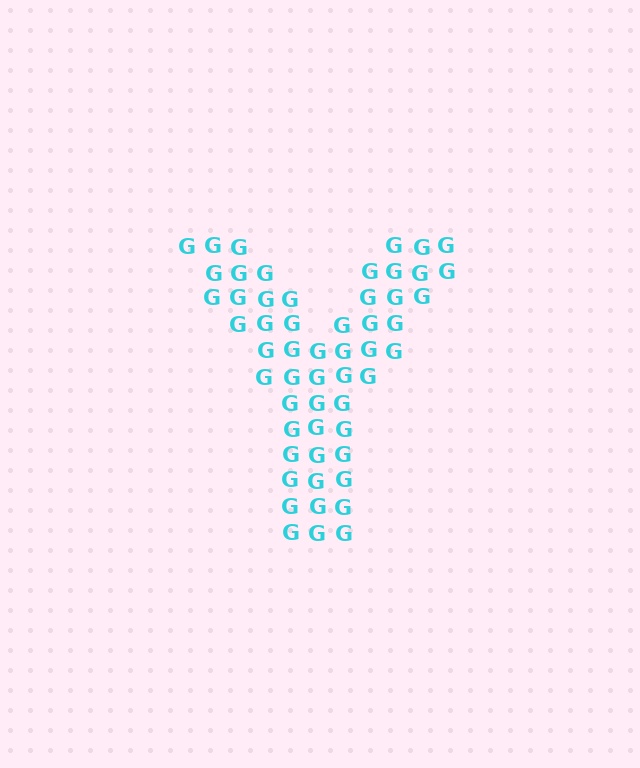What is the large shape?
The large shape is the letter Y.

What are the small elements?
The small elements are letter G's.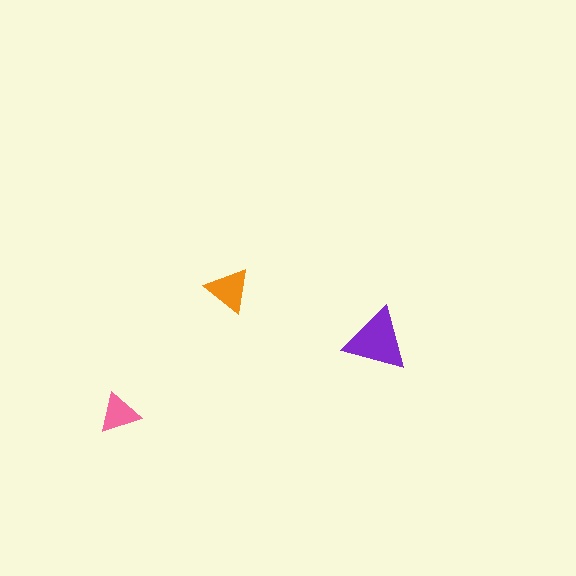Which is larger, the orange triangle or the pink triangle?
The orange one.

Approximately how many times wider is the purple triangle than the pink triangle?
About 1.5 times wider.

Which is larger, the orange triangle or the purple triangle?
The purple one.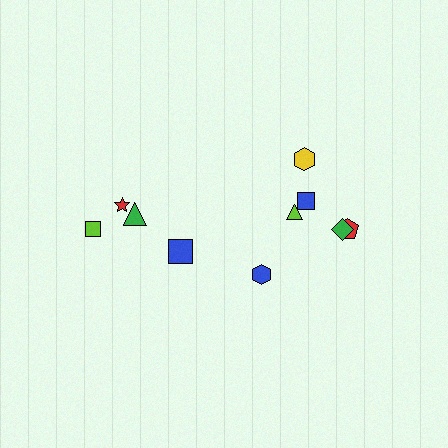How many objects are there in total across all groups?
There are 10 objects.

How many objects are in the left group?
There are 4 objects.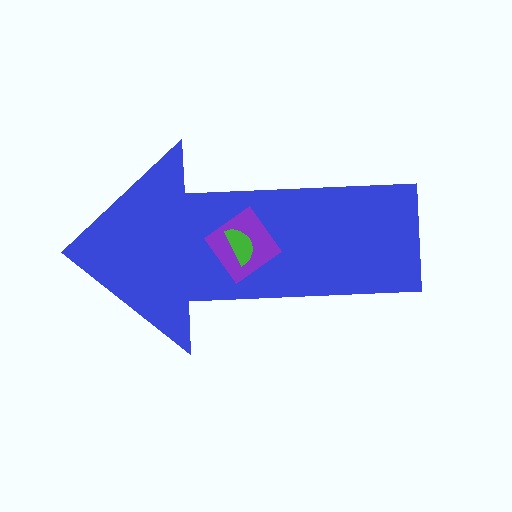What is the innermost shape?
The green semicircle.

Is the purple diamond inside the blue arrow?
Yes.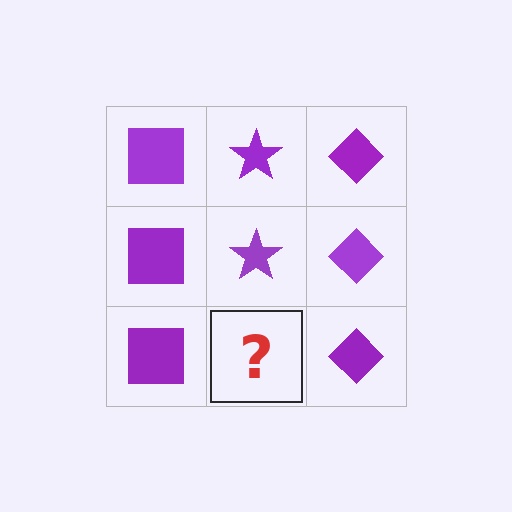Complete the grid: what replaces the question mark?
The question mark should be replaced with a purple star.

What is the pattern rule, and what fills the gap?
The rule is that each column has a consistent shape. The gap should be filled with a purple star.